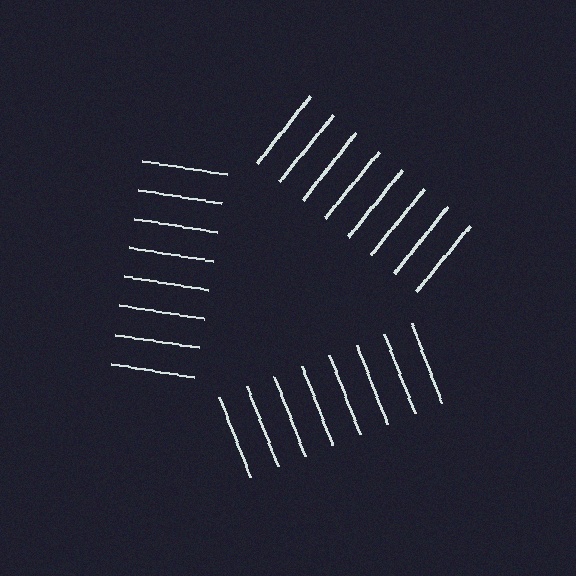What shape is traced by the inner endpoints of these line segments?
An illusory triangle — the line segments terminate on its edges but no continuous stroke is drawn.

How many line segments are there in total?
24 — 8 along each of the 3 edges.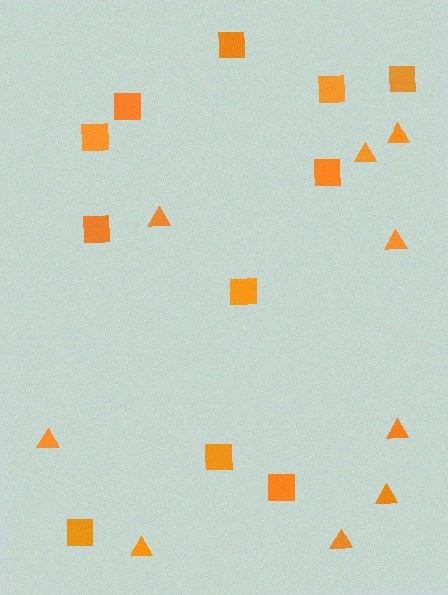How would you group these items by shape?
There are 2 groups: one group of triangles (9) and one group of squares (11).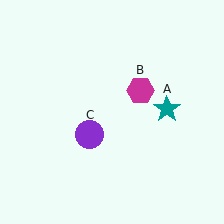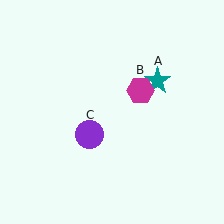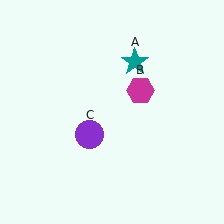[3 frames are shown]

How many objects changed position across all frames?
1 object changed position: teal star (object A).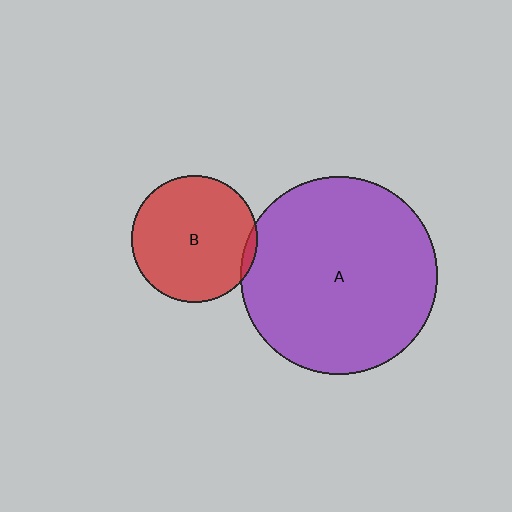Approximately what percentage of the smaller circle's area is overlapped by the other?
Approximately 5%.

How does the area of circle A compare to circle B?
Approximately 2.4 times.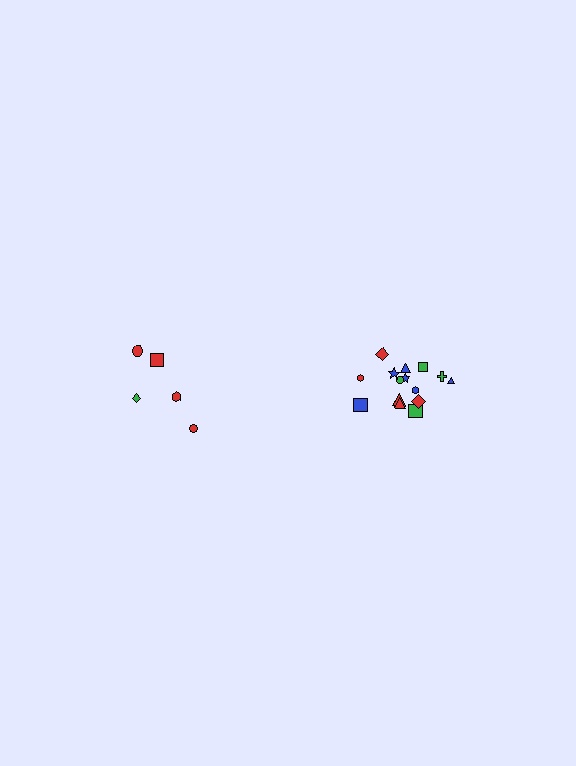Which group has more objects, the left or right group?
The right group.